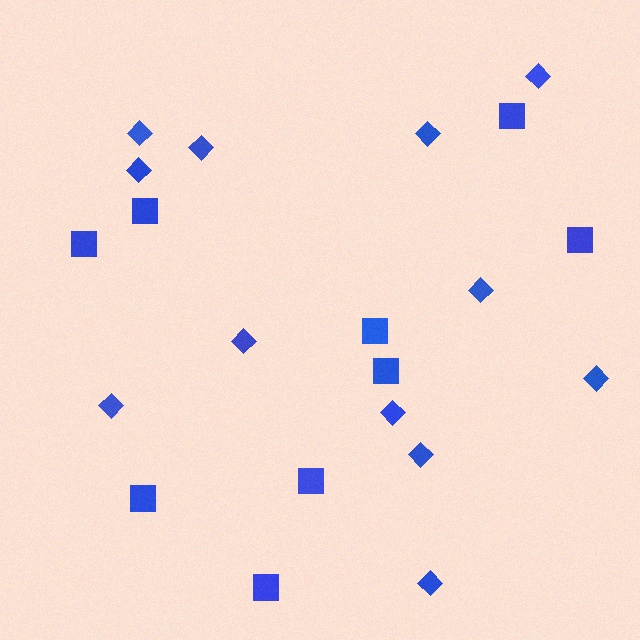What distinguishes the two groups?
There are 2 groups: one group of squares (9) and one group of diamonds (12).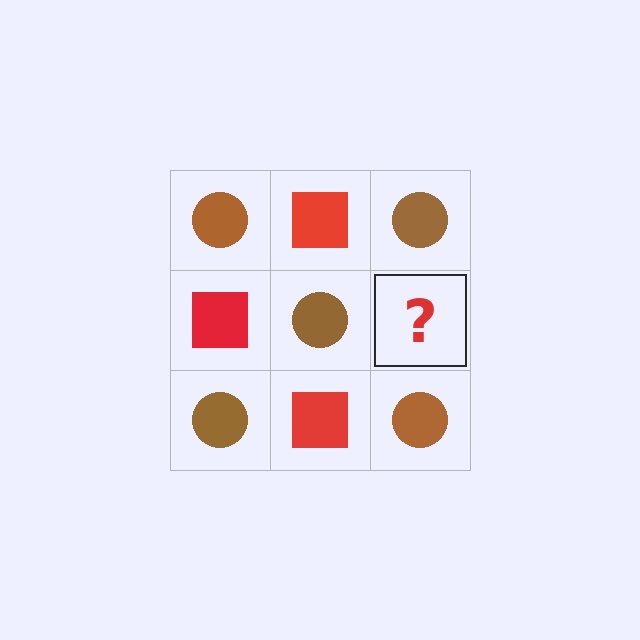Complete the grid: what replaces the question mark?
The question mark should be replaced with a red square.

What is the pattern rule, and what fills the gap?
The rule is that it alternates brown circle and red square in a checkerboard pattern. The gap should be filled with a red square.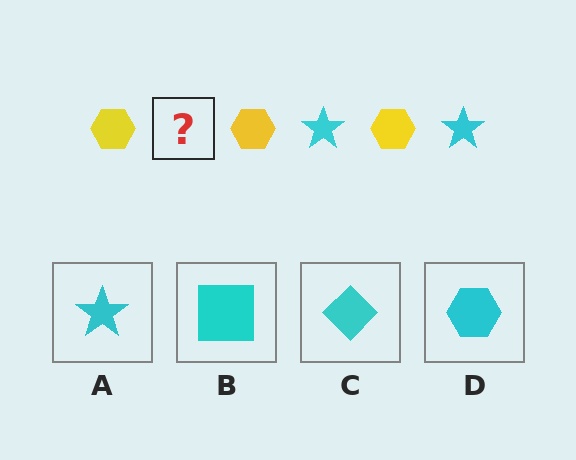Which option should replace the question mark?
Option A.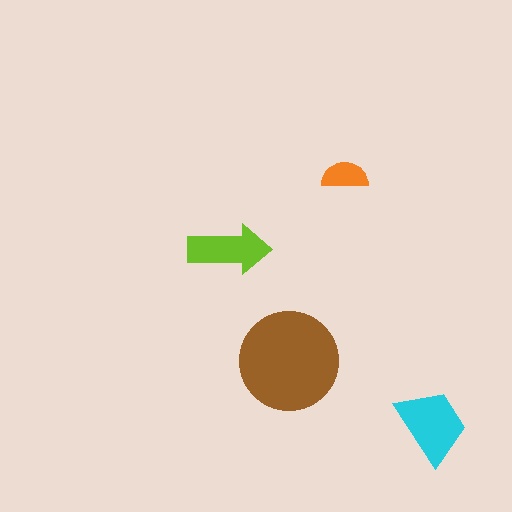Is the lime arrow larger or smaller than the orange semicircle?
Larger.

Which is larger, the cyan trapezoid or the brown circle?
The brown circle.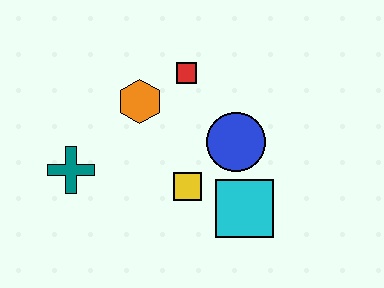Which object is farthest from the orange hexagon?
The cyan square is farthest from the orange hexagon.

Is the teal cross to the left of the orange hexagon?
Yes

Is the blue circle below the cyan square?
No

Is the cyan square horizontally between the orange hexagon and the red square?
No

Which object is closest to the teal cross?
The orange hexagon is closest to the teal cross.